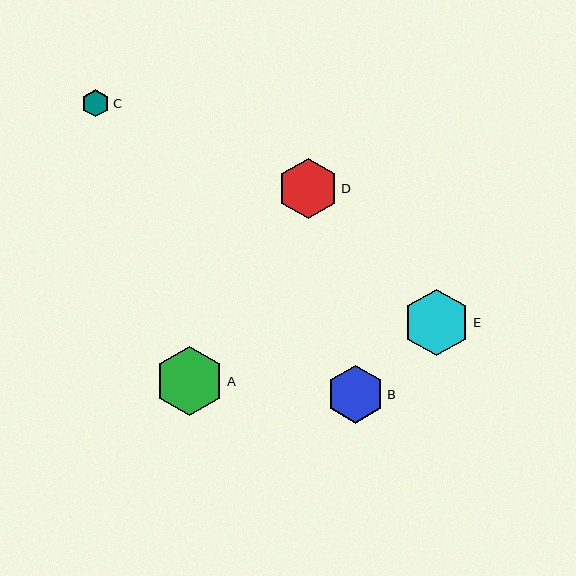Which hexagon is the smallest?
Hexagon C is the smallest with a size of approximately 27 pixels.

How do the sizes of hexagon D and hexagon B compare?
Hexagon D and hexagon B are approximately the same size.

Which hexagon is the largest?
Hexagon A is the largest with a size of approximately 69 pixels.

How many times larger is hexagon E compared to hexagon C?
Hexagon E is approximately 2.4 times the size of hexagon C.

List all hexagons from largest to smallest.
From largest to smallest: A, E, D, B, C.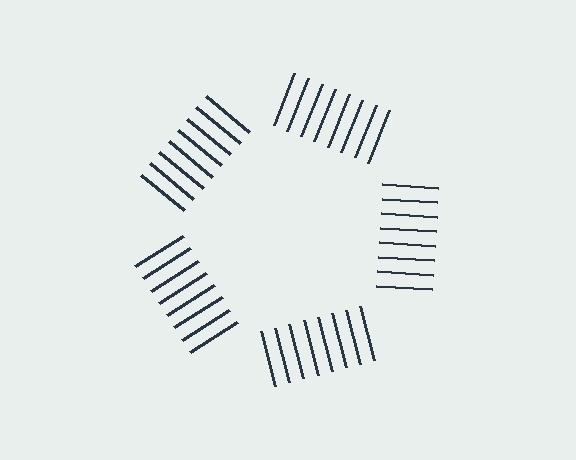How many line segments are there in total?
40 — 8 along each of the 5 edges.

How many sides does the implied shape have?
5 sides — the line-ends trace a pentagon.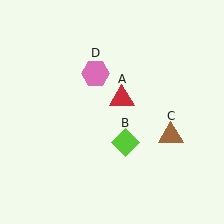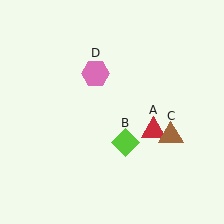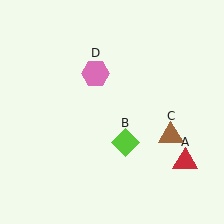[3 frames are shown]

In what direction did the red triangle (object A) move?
The red triangle (object A) moved down and to the right.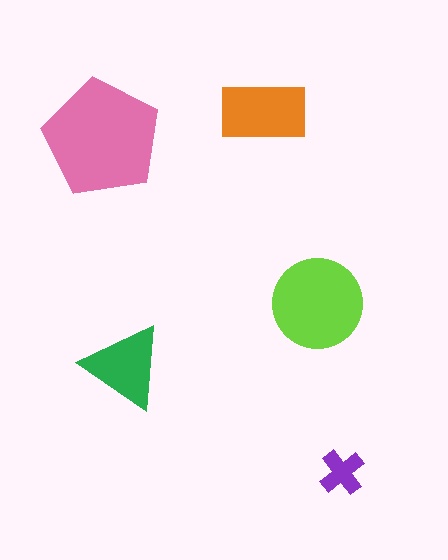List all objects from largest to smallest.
The pink pentagon, the lime circle, the orange rectangle, the green triangle, the purple cross.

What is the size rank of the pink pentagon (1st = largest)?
1st.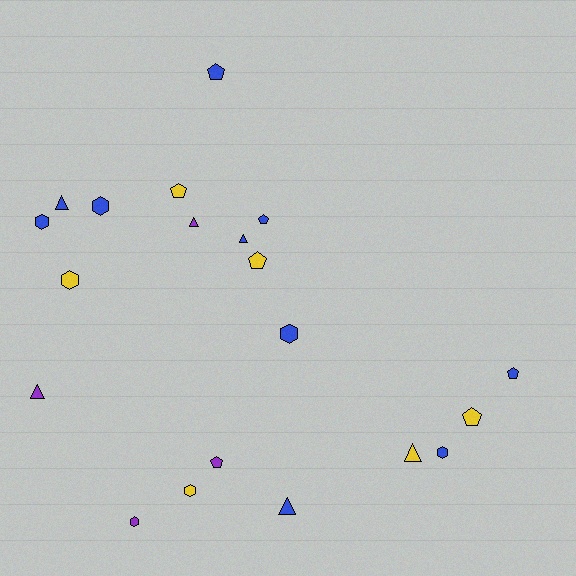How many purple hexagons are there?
There is 1 purple hexagon.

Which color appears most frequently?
Blue, with 10 objects.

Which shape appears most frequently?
Hexagon, with 7 objects.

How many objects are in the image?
There are 20 objects.